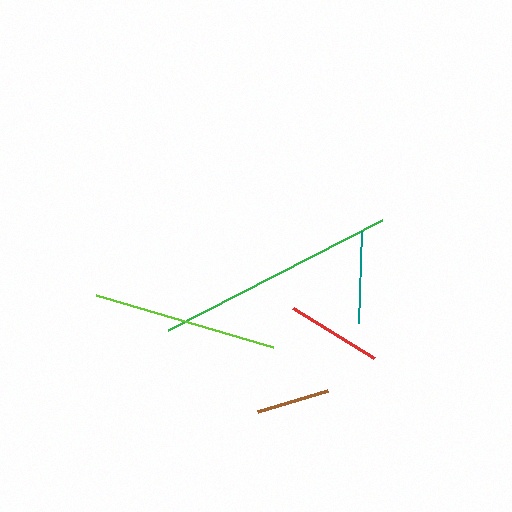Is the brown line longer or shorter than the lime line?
The lime line is longer than the brown line.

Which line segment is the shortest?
The brown line is the shortest at approximately 73 pixels.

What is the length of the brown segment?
The brown segment is approximately 73 pixels long.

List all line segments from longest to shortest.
From longest to shortest: green, lime, red, teal, brown.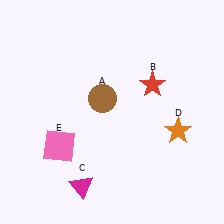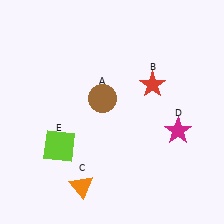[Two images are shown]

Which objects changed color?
C changed from magenta to orange. D changed from orange to magenta. E changed from pink to lime.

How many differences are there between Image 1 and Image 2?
There are 3 differences between the two images.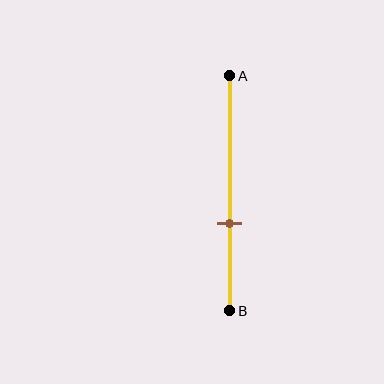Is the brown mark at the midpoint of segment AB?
No, the mark is at about 65% from A, not at the 50% midpoint.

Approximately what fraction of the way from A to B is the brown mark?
The brown mark is approximately 65% of the way from A to B.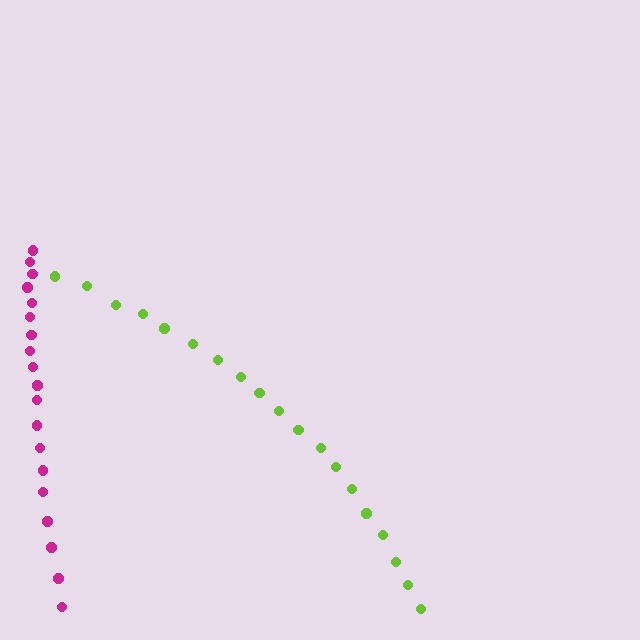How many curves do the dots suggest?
There are 2 distinct paths.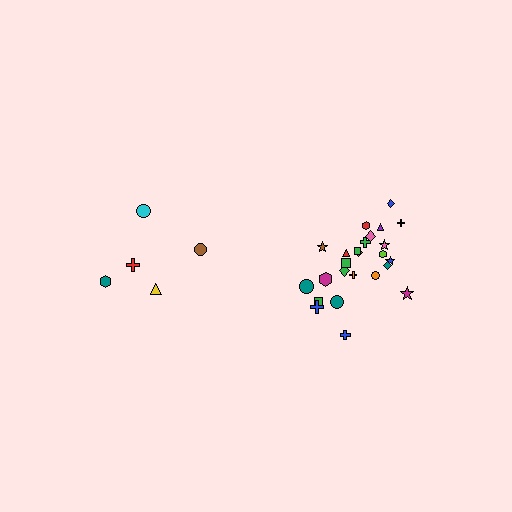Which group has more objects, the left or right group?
The right group.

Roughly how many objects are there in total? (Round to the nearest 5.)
Roughly 30 objects in total.